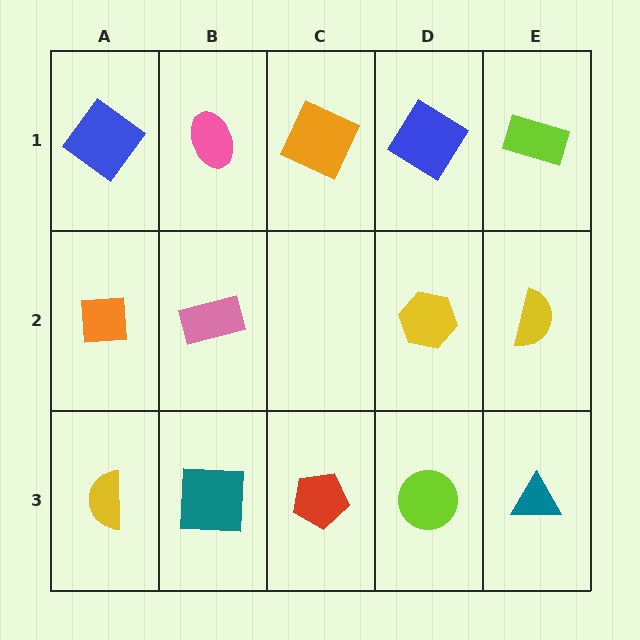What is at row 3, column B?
A teal square.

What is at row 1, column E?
A lime rectangle.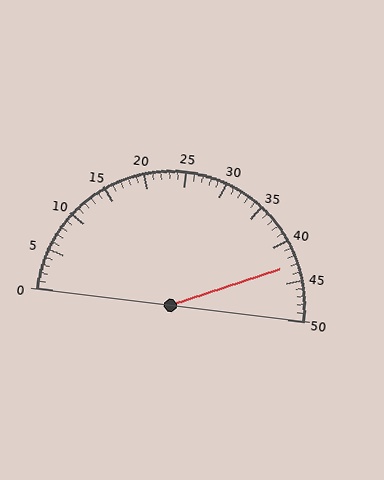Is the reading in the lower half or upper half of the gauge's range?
The reading is in the upper half of the range (0 to 50).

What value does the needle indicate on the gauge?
The needle indicates approximately 43.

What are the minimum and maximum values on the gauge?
The gauge ranges from 0 to 50.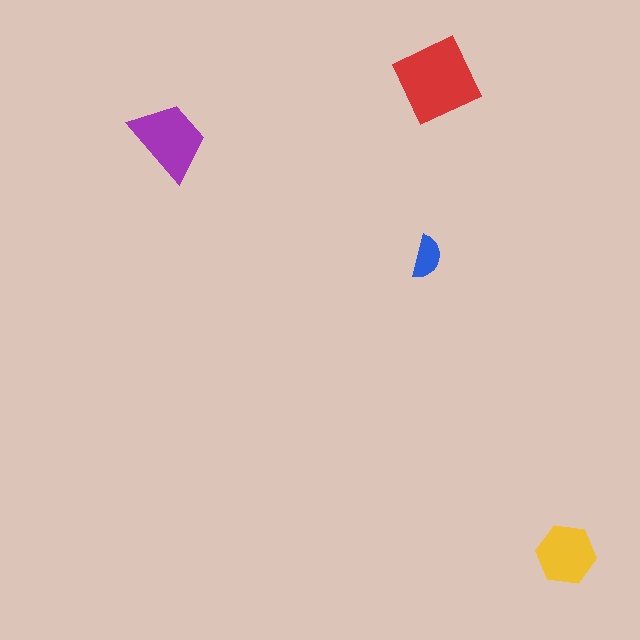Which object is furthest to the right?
The yellow hexagon is rightmost.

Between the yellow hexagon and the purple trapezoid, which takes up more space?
The purple trapezoid.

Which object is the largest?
The red square.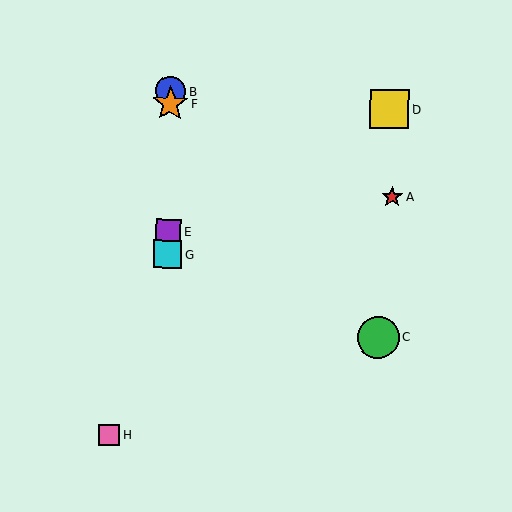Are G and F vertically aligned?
Yes, both are at x≈168.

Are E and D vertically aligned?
No, E is at x≈168 and D is at x≈390.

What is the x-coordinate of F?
Object F is at x≈170.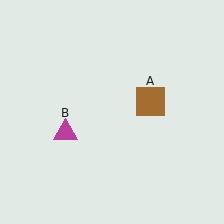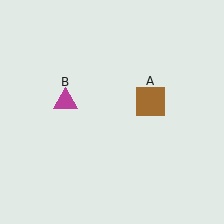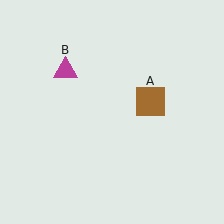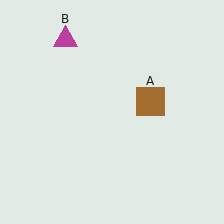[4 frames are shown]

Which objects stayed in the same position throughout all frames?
Brown square (object A) remained stationary.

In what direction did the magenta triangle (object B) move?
The magenta triangle (object B) moved up.